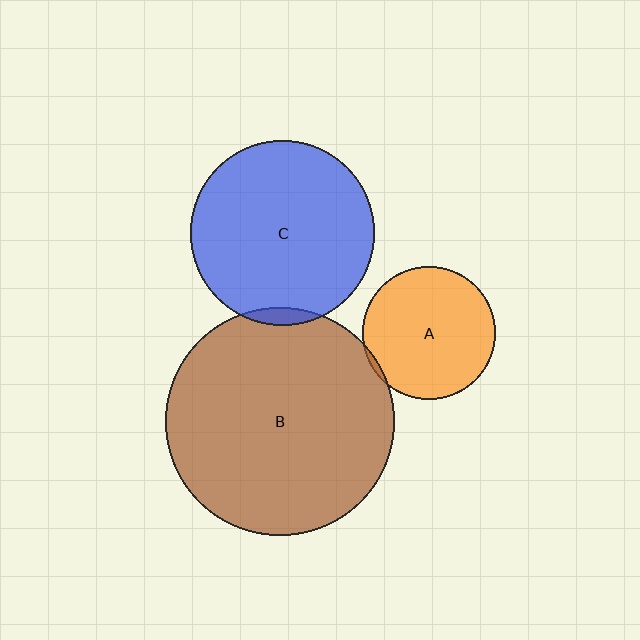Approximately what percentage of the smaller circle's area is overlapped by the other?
Approximately 5%.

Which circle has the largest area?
Circle B (brown).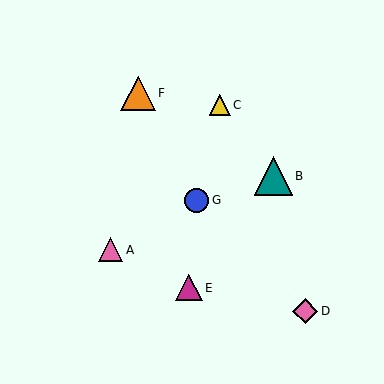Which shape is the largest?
The teal triangle (labeled B) is the largest.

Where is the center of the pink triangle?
The center of the pink triangle is at (111, 250).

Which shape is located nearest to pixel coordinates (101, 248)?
The pink triangle (labeled A) at (111, 250) is nearest to that location.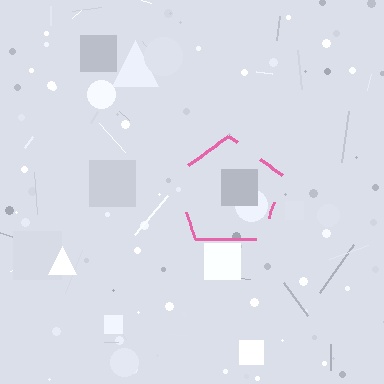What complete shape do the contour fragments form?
The contour fragments form a pentagon.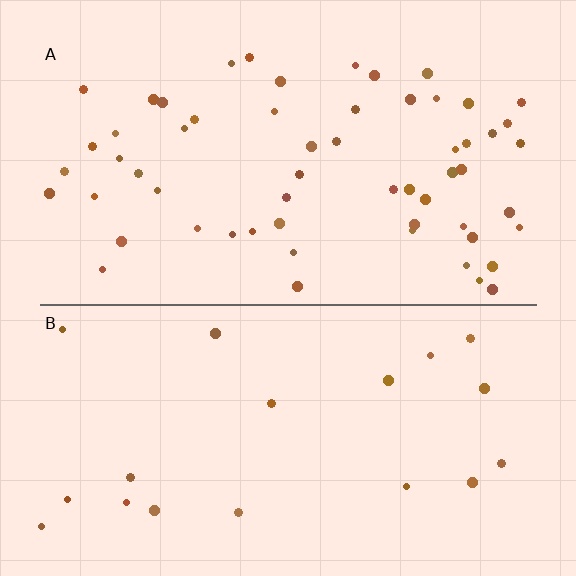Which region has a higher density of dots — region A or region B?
A (the top).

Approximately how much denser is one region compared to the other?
Approximately 3.1× — region A over region B.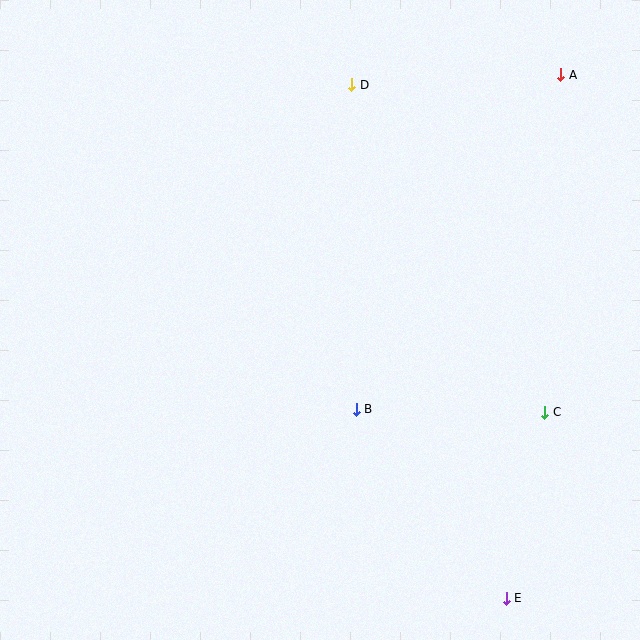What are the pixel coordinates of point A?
Point A is at (561, 75).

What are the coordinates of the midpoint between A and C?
The midpoint between A and C is at (553, 243).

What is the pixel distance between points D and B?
The distance between D and B is 324 pixels.